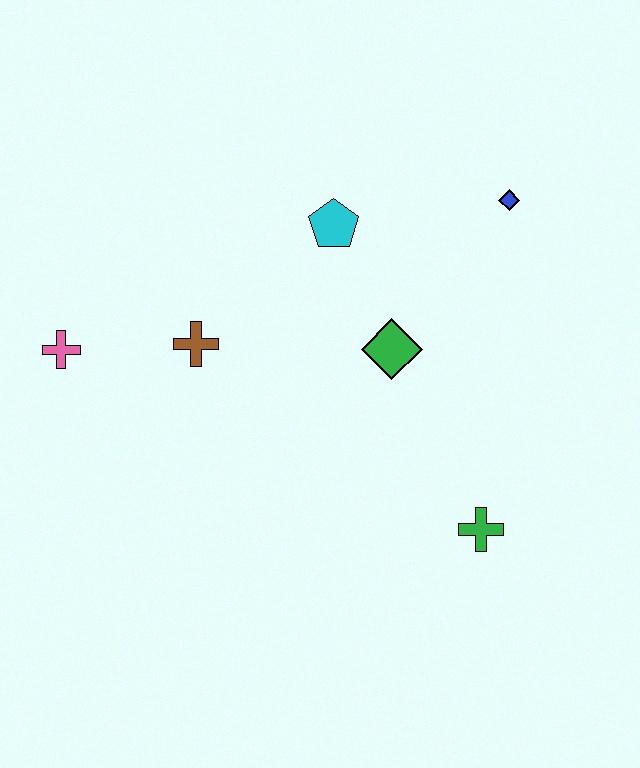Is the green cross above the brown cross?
No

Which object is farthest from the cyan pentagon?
The green cross is farthest from the cyan pentagon.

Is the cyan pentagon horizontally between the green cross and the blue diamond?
No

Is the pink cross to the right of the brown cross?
No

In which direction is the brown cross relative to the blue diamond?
The brown cross is to the left of the blue diamond.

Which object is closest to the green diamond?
The cyan pentagon is closest to the green diamond.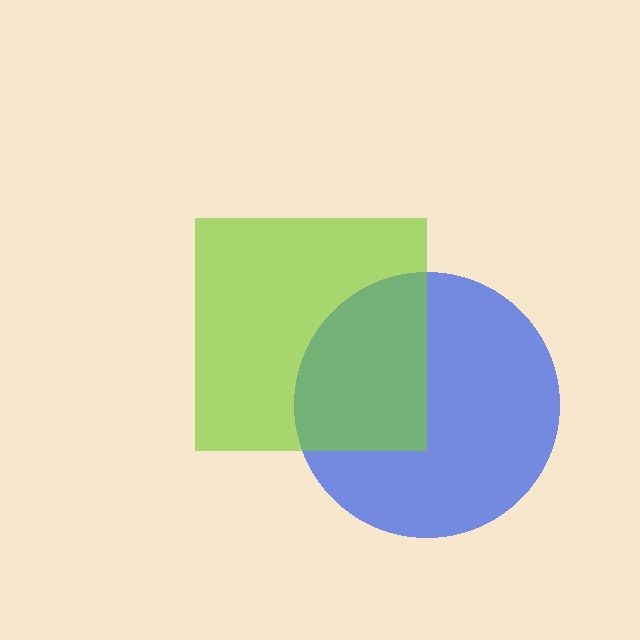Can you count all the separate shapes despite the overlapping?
Yes, there are 2 separate shapes.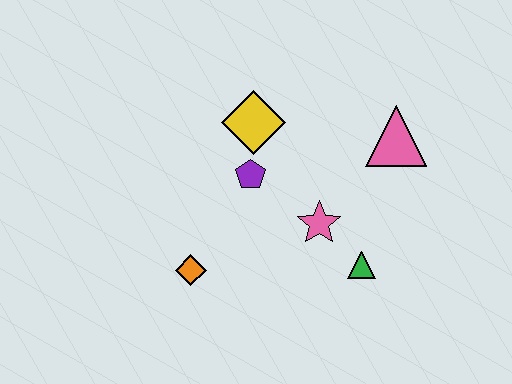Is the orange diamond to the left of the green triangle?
Yes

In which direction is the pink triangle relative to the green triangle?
The pink triangle is above the green triangle.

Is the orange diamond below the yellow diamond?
Yes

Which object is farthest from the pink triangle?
The orange diamond is farthest from the pink triangle.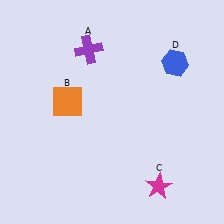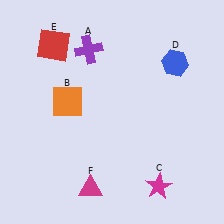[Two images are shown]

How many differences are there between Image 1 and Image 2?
There are 2 differences between the two images.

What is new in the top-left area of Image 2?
A red square (E) was added in the top-left area of Image 2.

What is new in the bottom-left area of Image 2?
A magenta triangle (F) was added in the bottom-left area of Image 2.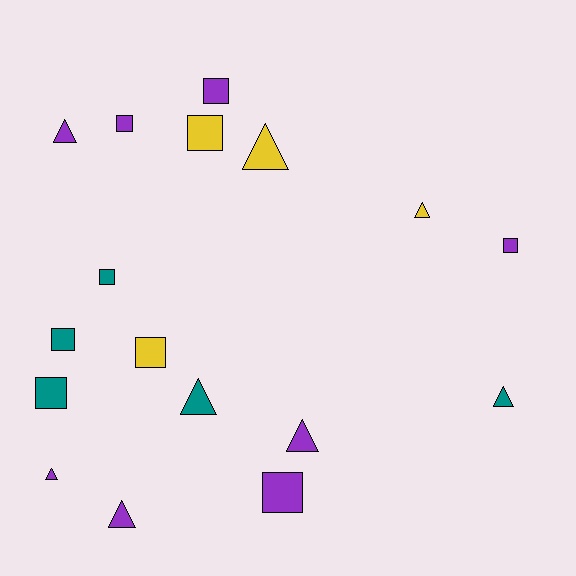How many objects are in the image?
There are 17 objects.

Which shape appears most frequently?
Square, with 9 objects.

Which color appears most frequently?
Purple, with 8 objects.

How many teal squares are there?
There are 3 teal squares.